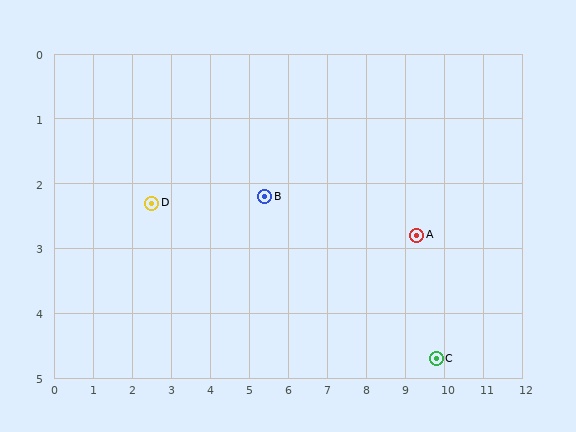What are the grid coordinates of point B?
Point B is at approximately (5.4, 2.2).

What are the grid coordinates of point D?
Point D is at approximately (2.5, 2.3).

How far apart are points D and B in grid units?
Points D and B are about 2.9 grid units apart.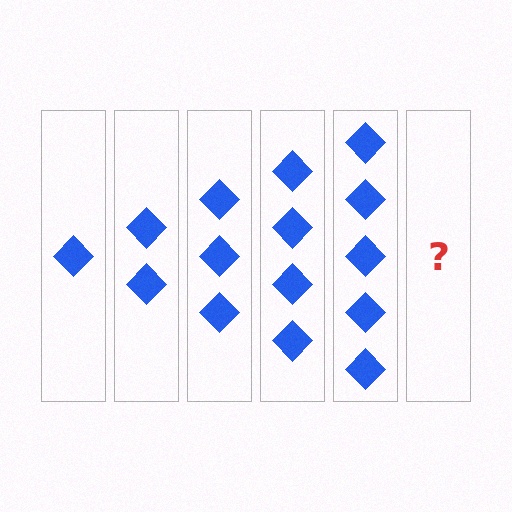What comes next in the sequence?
The next element should be 6 diamonds.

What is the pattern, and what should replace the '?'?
The pattern is that each step adds one more diamond. The '?' should be 6 diamonds.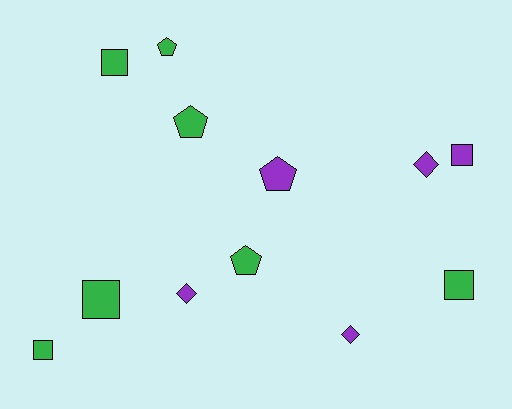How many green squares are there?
There are 4 green squares.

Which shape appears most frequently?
Square, with 5 objects.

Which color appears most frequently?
Green, with 7 objects.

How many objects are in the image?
There are 12 objects.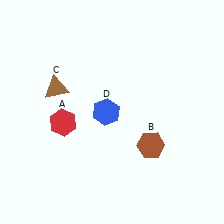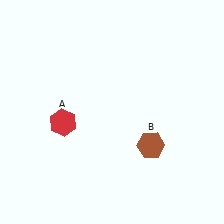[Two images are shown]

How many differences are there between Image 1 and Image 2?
There are 2 differences between the two images.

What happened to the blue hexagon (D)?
The blue hexagon (D) was removed in Image 2. It was in the bottom-left area of Image 1.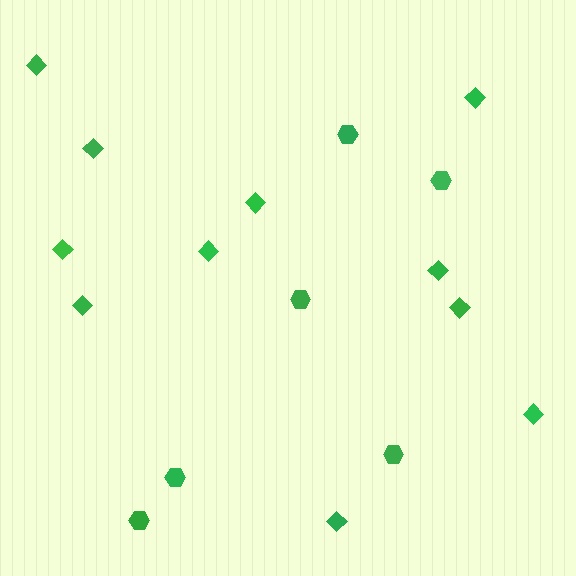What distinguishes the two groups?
There are 2 groups: one group of hexagons (6) and one group of diamonds (11).